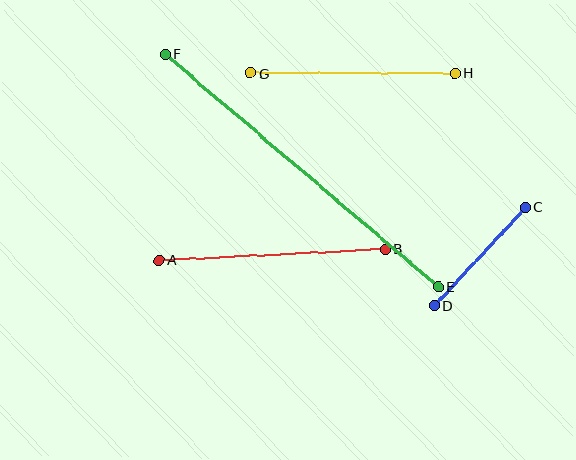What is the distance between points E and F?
The distance is approximately 359 pixels.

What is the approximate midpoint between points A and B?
The midpoint is at approximately (272, 254) pixels.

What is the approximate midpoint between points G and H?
The midpoint is at approximately (353, 73) pixels.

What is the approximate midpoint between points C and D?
The midpoint is at approximately (480, 257) pixels.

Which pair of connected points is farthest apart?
Points E and F are farthest apart.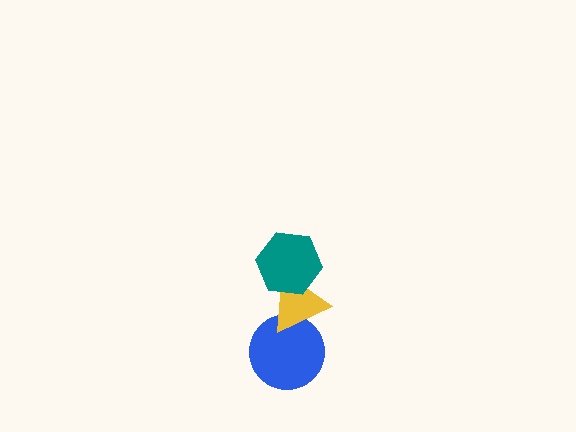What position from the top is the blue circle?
The blue circle is 3rd from the top.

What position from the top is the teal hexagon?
The teal hexagon is 1st from the top.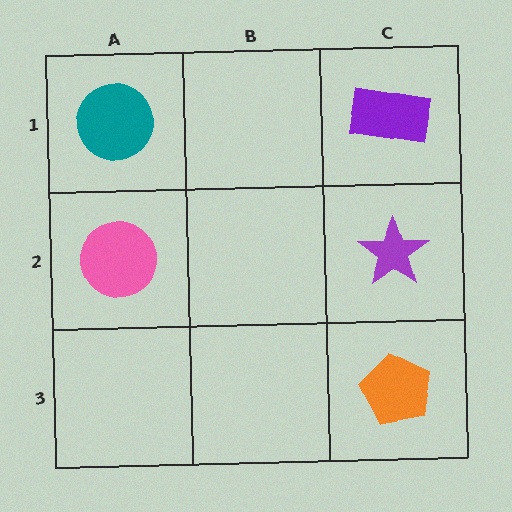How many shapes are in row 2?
2 shapes.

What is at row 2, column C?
A purple star.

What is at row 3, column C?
An orange pentagon.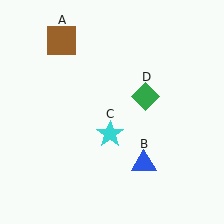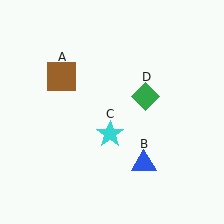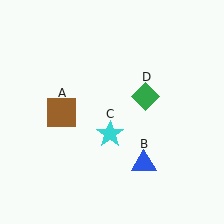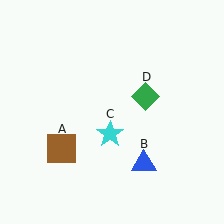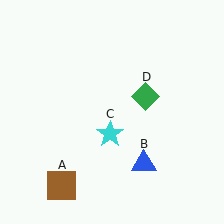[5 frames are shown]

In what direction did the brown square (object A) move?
The brown square (object A) moved down.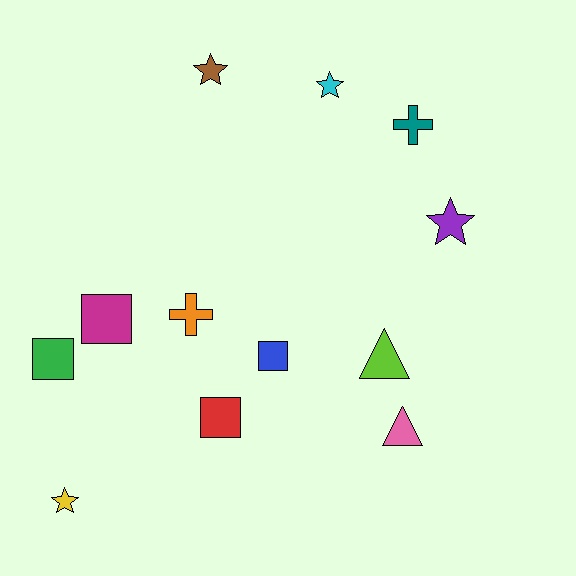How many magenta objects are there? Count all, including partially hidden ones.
There is 1 magenta object.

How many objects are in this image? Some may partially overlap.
There are 12 objects.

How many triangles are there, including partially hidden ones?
There are 2 triangles.